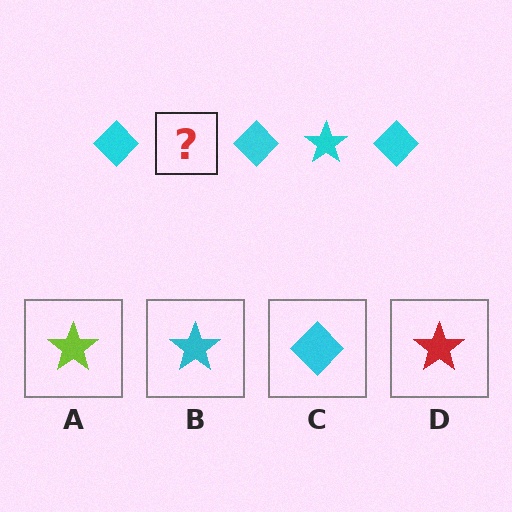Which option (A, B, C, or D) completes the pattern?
B.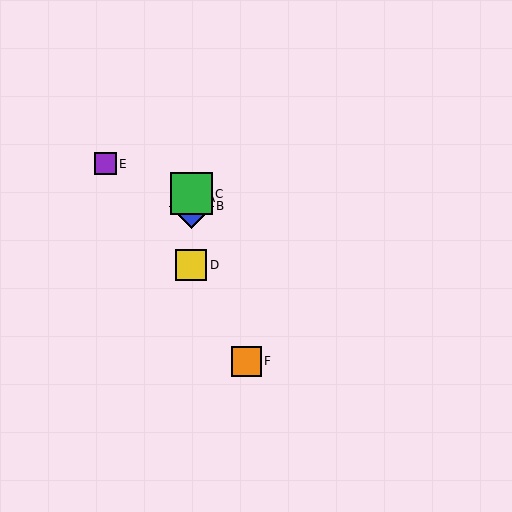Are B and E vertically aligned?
No, B is at x≈191 and E is at x≈105.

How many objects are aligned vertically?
4 objects (A, B, C, D) are aligned vertically.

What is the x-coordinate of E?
Object E is at x≈105.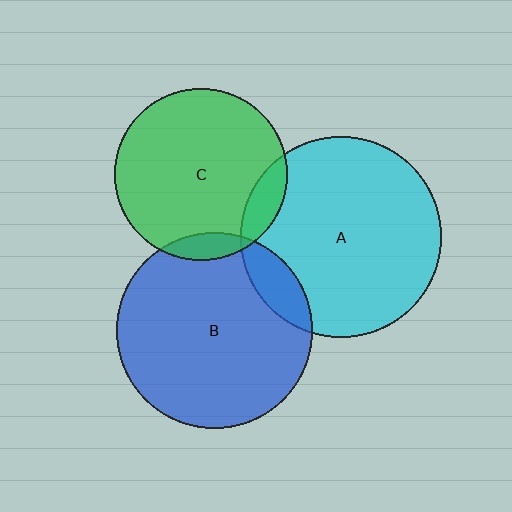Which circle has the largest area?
Circle A (cyan).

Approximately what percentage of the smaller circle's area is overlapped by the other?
Approximately 10%.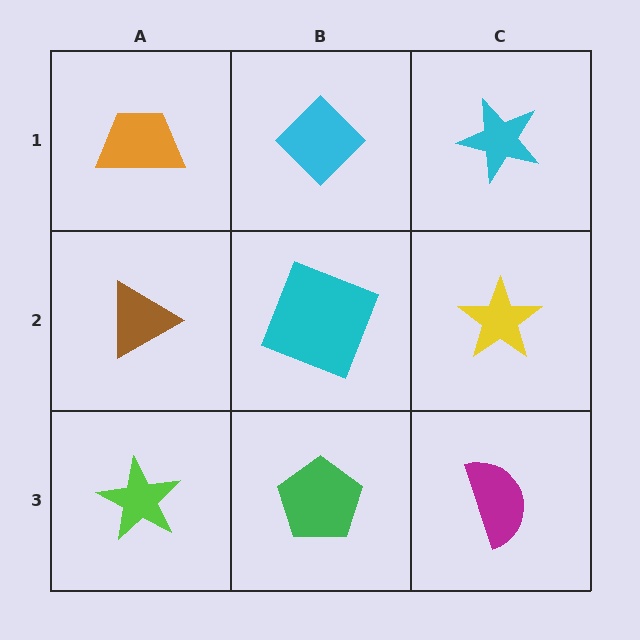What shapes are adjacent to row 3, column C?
A yellow star (row 2, column C), a green pentagon (row 3, column B).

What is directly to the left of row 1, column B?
An orange trapezoid.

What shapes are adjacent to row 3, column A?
A brown triangle (row 2, column A), a green pentagon (row 3, column B).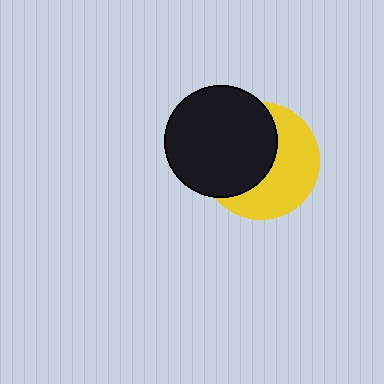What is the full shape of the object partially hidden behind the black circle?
The partially hidden object is a yellow circle.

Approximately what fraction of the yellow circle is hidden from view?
Roughly 50% of the yellow circle is hidden behind the black circle.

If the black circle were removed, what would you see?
You would see the complete yellow circle.